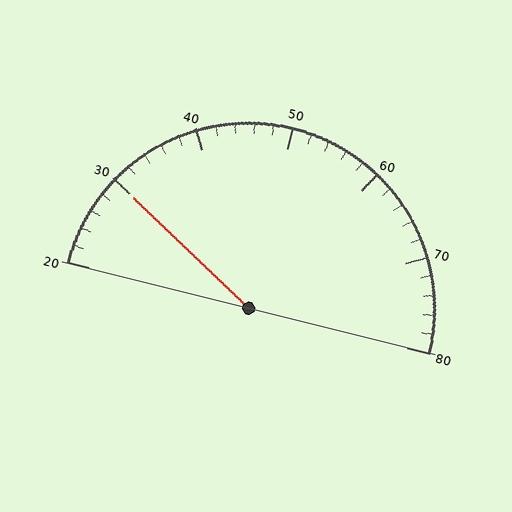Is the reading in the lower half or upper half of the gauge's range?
The reading is in the lower half of the range (20 to 80).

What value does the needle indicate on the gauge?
The needle indicates approximately 30.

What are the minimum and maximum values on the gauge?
The gauge ranges from 20 to 80.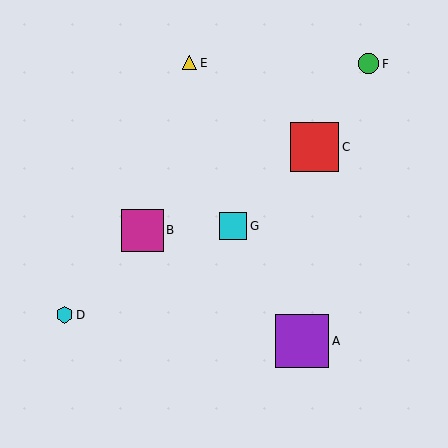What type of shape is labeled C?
Shape C is a red square.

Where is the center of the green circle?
The center of the green circle is at (369, 64).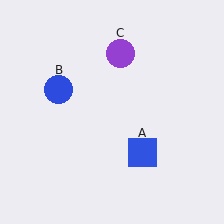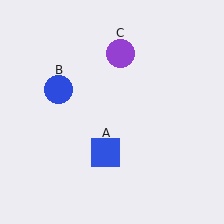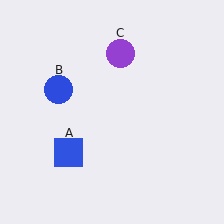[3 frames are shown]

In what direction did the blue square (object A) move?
The blue square (object A) moved left.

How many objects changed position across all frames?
1 object changed position: blue square (object A).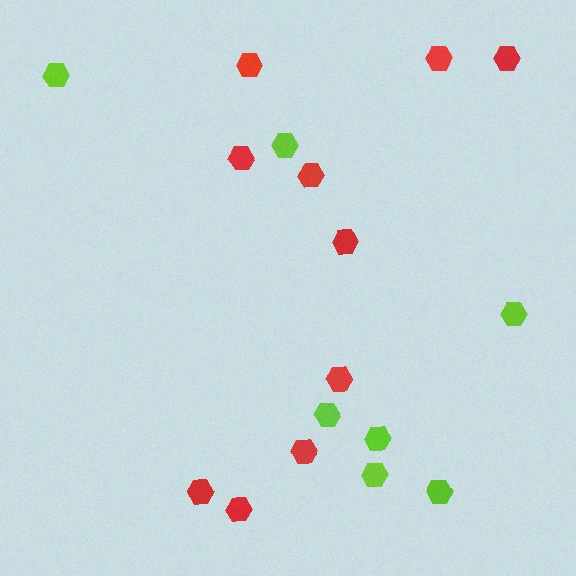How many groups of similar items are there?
There are 2 groups: one group of lime hexagons (7) and one group of red hexagons (10).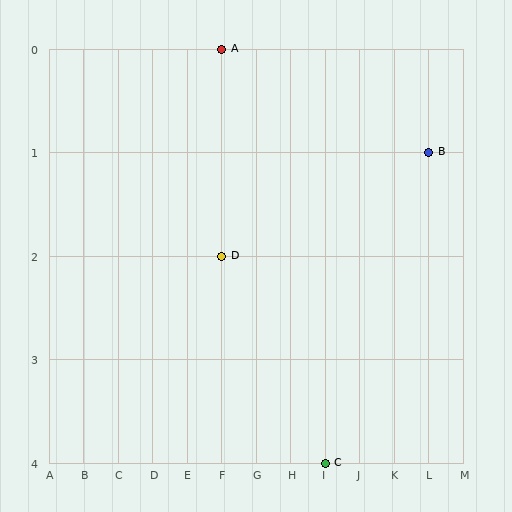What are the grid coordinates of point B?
Point B is at grid coordinates (L, 1).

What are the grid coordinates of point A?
Point A is at grid coordinates (F, 0).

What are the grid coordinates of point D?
Point D is at grid coordinates (F, 2).